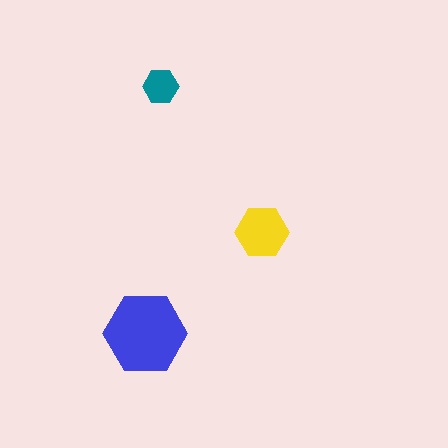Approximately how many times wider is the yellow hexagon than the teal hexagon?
About 1.5 times wider.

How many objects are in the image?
There are 3 objects in the image.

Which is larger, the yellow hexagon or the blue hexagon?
The blue one.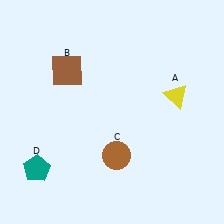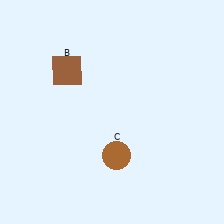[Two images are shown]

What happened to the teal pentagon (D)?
The teal pentagon (D) was removed in Image 2. It was in the bottom-left area of Image 1.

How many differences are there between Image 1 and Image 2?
There are 2 differences between the two images.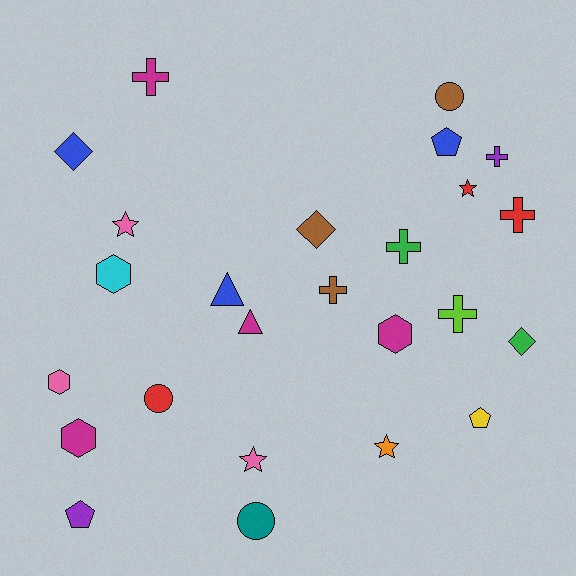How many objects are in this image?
There are 25 objects.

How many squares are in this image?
There are no squares.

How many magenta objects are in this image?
There are 4 magenta objects.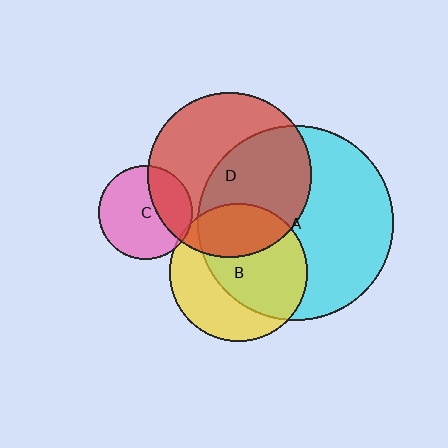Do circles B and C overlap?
Yes.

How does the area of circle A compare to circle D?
Approximately 1.4 times.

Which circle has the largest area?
Circle A (cyan).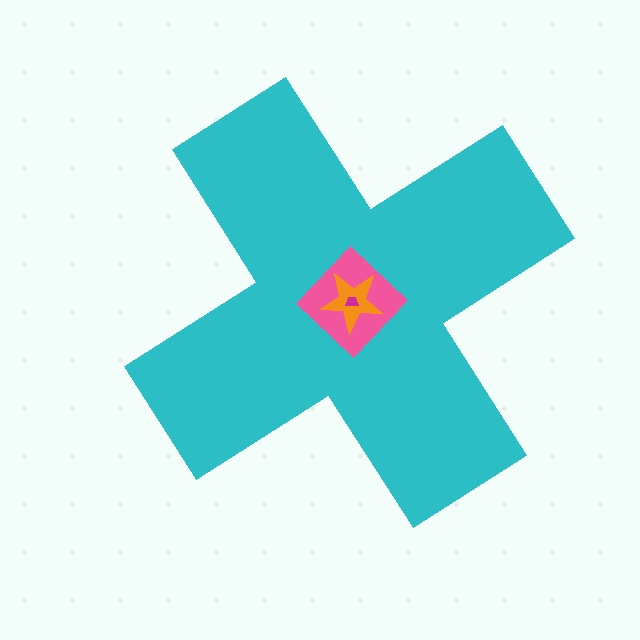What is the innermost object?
The magenta trapezoid.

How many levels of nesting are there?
4.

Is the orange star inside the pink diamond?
Yes.